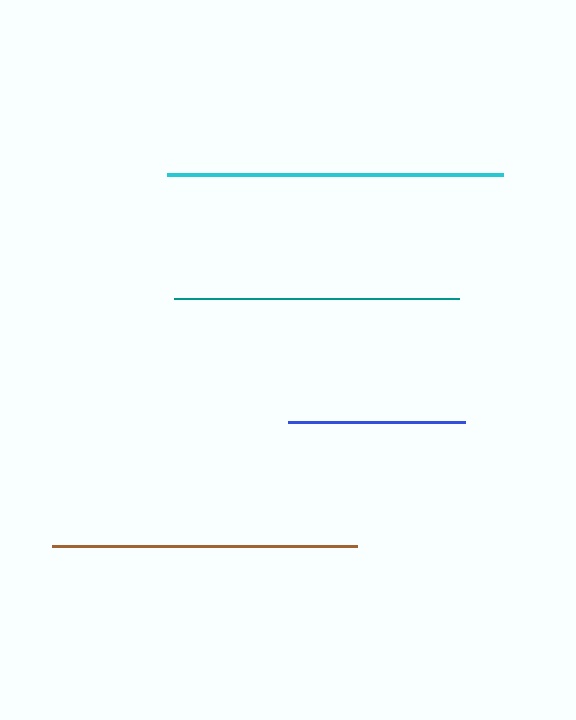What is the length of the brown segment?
The brown segment is approximately 305 pixels long.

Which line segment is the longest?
The cyan line is the longest at approximately 336 pixels.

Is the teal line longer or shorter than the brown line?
The brown line is longer than the teal line.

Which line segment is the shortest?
The blue line is the shortest at approximately 177 pixels.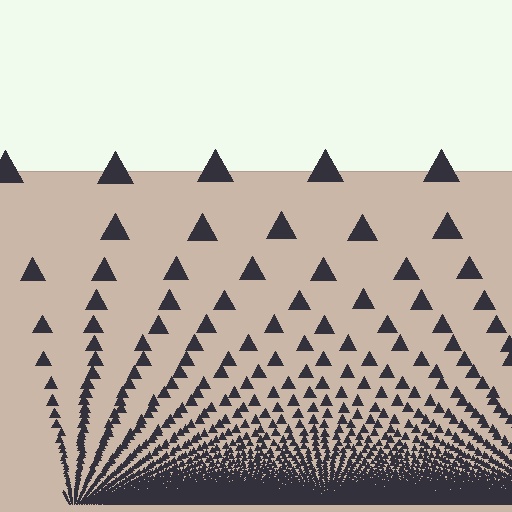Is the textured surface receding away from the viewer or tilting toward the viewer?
The surface appears to tilt toward the viewer. Texture elements get larger and sparser toward the top.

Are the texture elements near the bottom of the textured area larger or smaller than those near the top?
Smaller. The gradient is inverted — elements near the bottom are smaller and denser.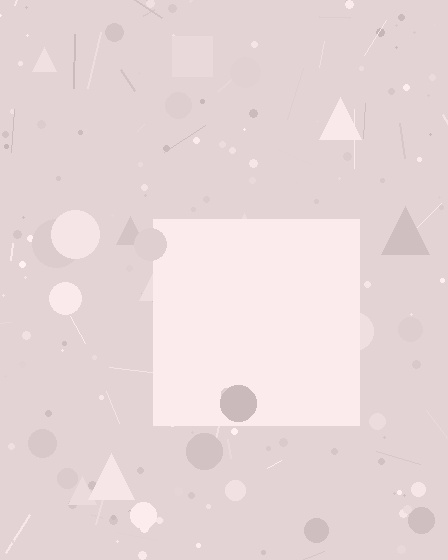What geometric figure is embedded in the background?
A square is embedded in the background.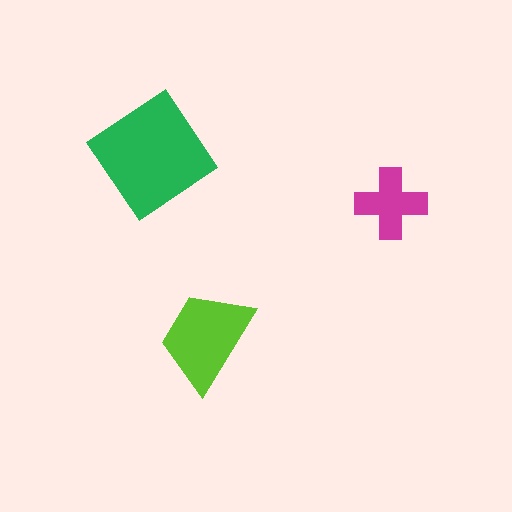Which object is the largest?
The green diamond.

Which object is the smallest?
The magenta cross.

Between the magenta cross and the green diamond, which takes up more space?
The green diamond.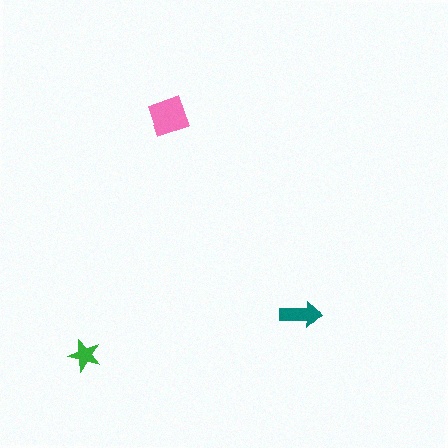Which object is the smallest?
The green star.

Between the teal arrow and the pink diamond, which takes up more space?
The pink diamond.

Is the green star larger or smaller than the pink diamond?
Smaller.